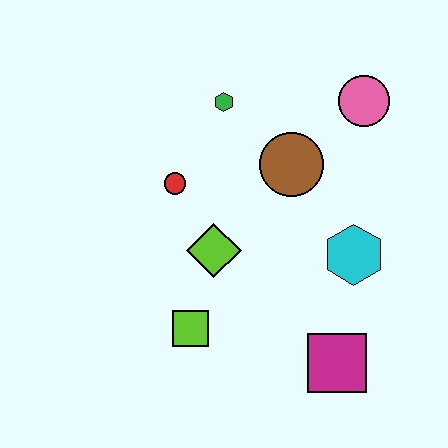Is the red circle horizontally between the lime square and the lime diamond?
No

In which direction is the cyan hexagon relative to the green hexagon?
The cyan hexagon is below the green hexagon.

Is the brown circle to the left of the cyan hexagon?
Yes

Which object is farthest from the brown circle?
The magenta square is farthest from the brown circle.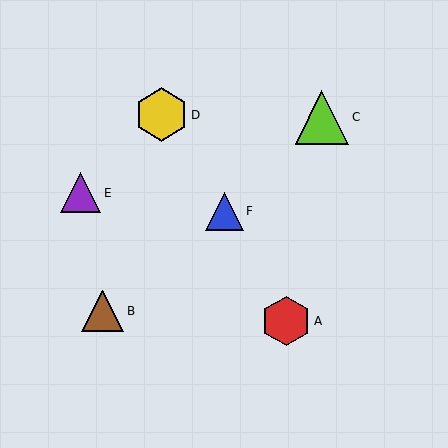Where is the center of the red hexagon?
The center of the red hexagon is at (286, 321).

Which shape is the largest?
The lime triangle (labeled C) is the largest.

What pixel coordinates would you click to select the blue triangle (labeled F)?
Click at (224, 211) to select the blue triangle F.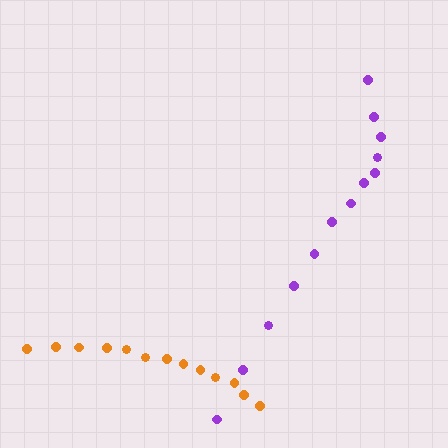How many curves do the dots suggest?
There are 2 distinct paths.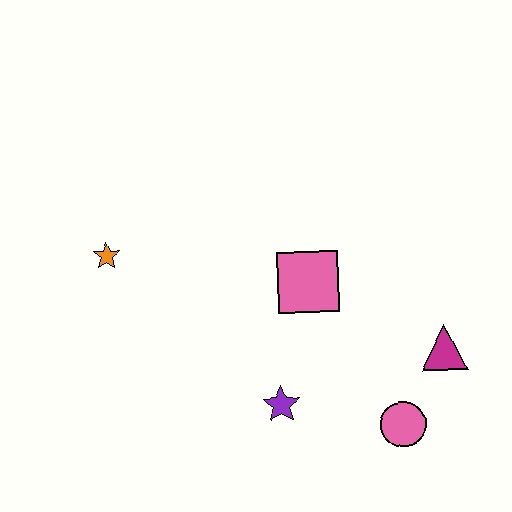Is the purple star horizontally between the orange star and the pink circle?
Yes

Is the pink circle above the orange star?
No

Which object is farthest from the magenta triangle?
The orange star is farthest from the magenta triangle.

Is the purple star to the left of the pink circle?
Yes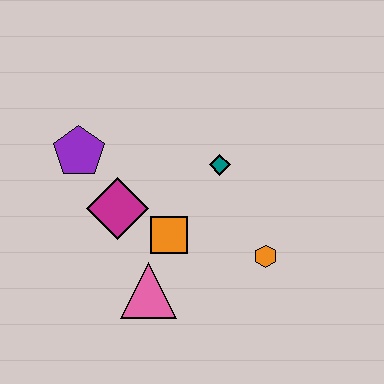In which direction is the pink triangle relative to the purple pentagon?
The pink triangle is below the purple pentagon.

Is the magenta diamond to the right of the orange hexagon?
No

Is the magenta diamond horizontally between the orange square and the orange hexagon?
No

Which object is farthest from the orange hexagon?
The purple pentagon is farthest from the orange hexagon.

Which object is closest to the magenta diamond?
The orange square is closest to the magenta diamond.